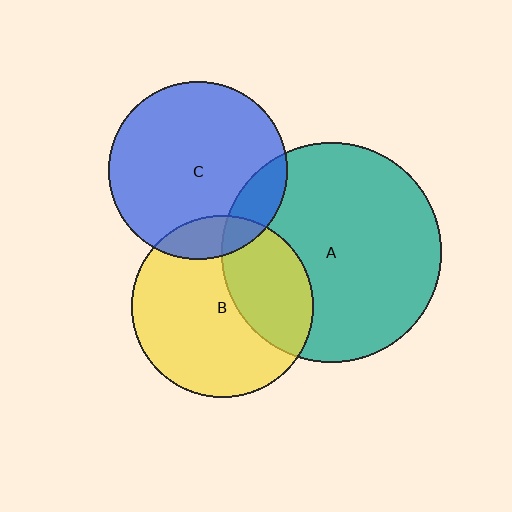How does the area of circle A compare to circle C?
Approximately 1.5 times.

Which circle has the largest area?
Circle A (teal).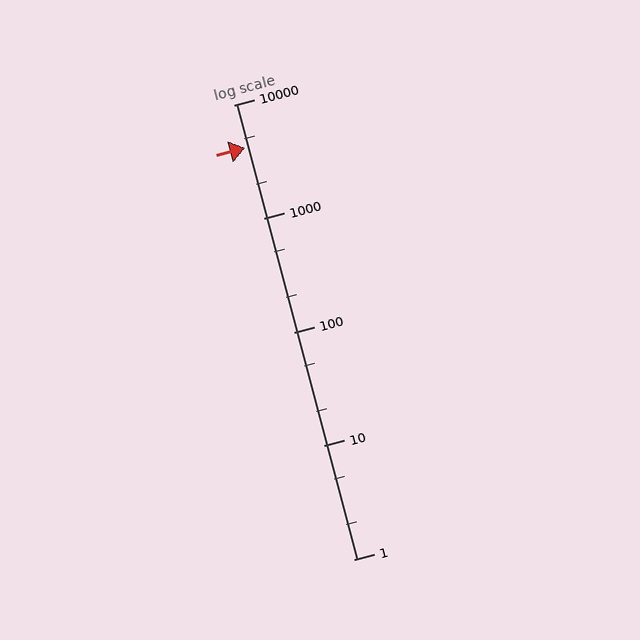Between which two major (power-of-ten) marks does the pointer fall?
The pointer is between 1000 and 10000.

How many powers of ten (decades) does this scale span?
The scale spans 4 decades, from 1 to 10000.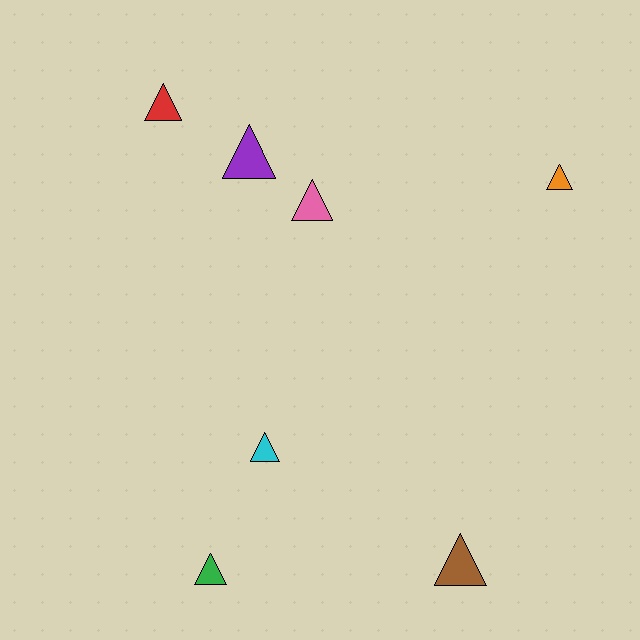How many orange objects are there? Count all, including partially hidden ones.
There is 1 orange object.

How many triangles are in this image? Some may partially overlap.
There are 7 triangles.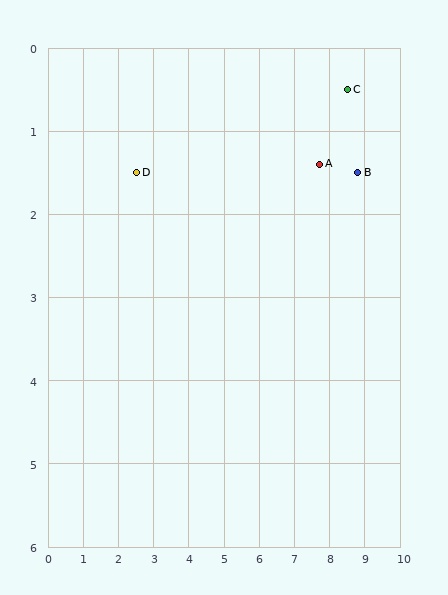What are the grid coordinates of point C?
Point C is at approximately (8.5, 0.5).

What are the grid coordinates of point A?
Point A is at approximately (7.7, 1.4).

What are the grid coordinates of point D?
Point D is at approximately (2.5, 1.5).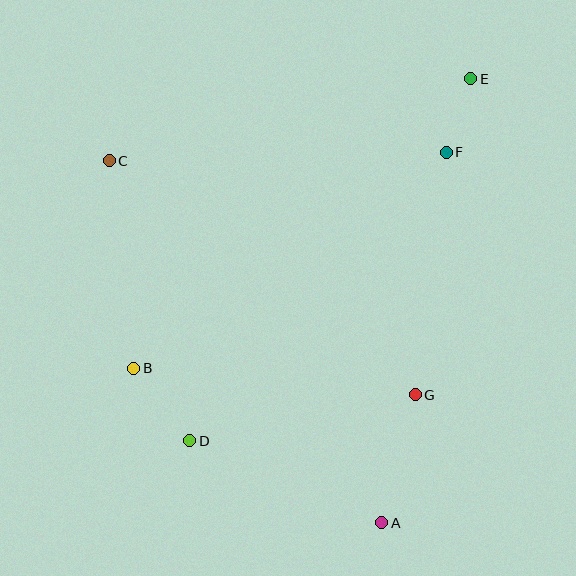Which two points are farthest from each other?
Points D and E are farthest from each other.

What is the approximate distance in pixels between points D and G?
The distance between D and G is approximately 230 pixels.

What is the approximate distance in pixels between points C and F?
The distance between C and F is approximately 337 pixels.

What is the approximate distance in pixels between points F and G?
The distance between F and G is approximately 245 pixels.